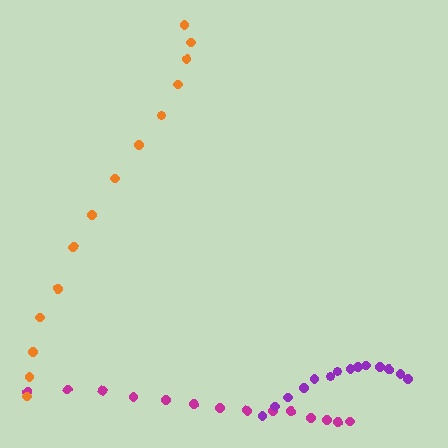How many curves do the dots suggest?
There are 3 distinct paths.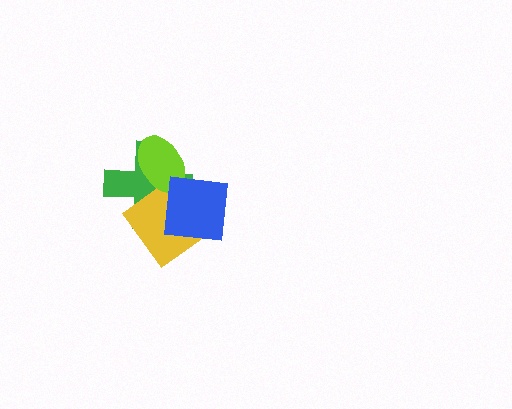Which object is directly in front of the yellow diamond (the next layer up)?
The lime ellipse is directly in front of the yellow diamond.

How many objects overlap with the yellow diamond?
3 objects overlap with the yellow diamond.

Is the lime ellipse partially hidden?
No, no other shape covers it.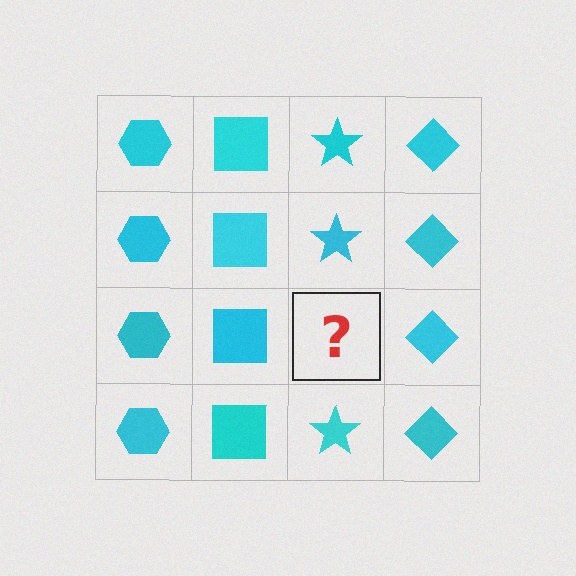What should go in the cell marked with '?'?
The missing cell should contain a cyan star.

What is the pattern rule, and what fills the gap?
The rule is that each column has a consistent shape. The gap should be filled with a cyan star.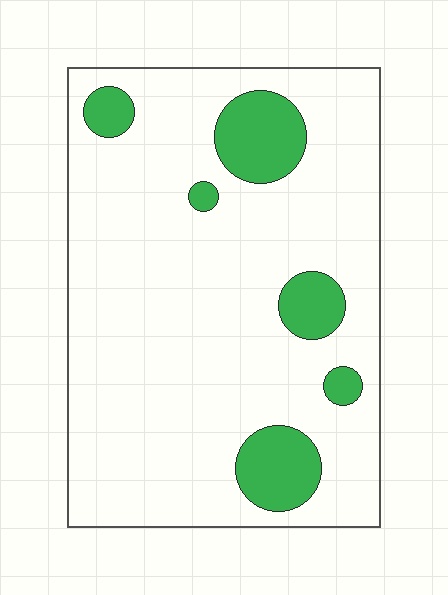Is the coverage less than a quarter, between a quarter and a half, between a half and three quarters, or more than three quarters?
Less than a quarter.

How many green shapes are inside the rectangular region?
6.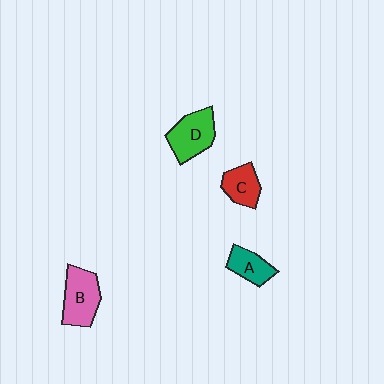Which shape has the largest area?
Shape B (pink).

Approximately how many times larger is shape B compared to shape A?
Approximately 1.6 times.